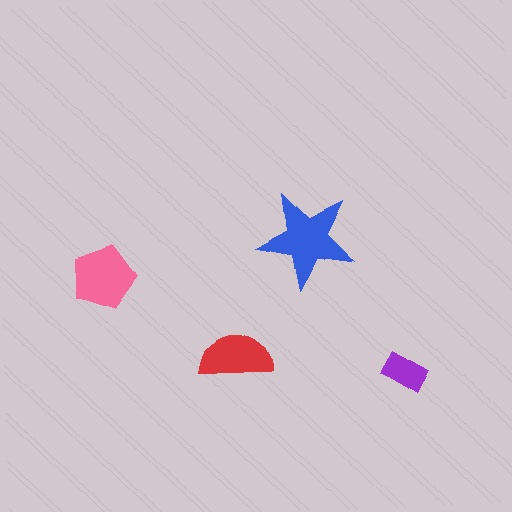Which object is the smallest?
The purple rectangle.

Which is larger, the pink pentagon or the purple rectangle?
The pink pentagon.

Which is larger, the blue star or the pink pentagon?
The blue star.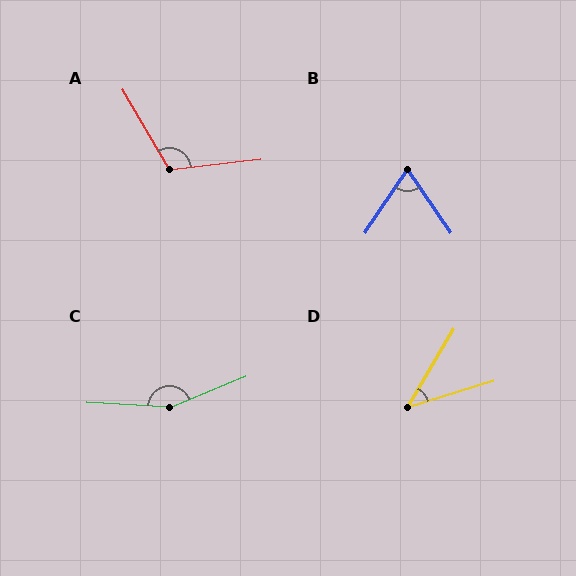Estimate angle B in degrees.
Approximately 68 degrees.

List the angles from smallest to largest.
D (43°), B (68°), A (114°), C (155°).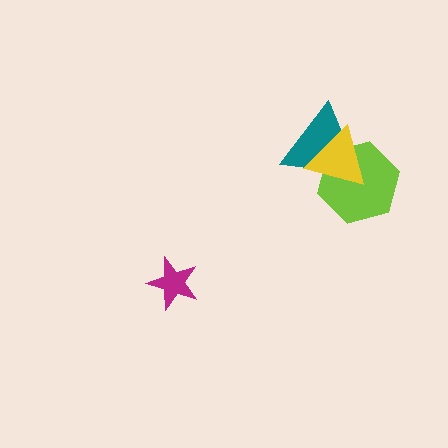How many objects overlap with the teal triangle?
2 objects overlap with the teal triangle.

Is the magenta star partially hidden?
No, no other shape covers it.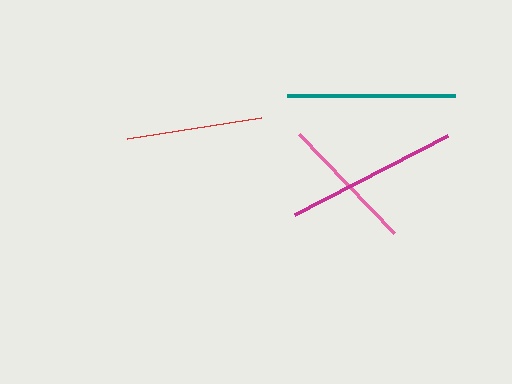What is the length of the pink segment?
The pink segment is approximately 137 pixels long.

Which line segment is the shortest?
The red line is the shortest at approximately 135 pixels.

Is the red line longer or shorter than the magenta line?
The magenta line is longer than the red line.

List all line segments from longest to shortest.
From longest to shortest: magenta, teal, pink, red.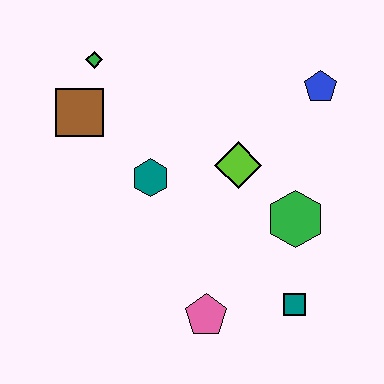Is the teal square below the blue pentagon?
Yes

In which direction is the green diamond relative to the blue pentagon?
The green diamond is to the left of the blue pentagon.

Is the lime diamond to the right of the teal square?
No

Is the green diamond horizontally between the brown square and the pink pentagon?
Yes